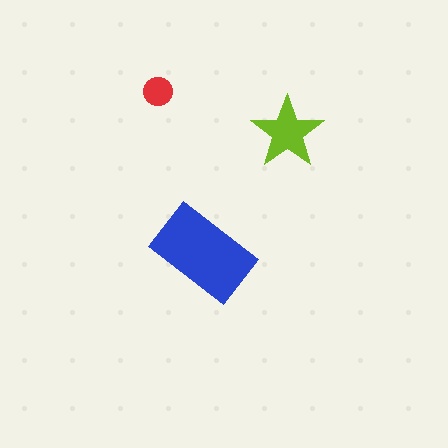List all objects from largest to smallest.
The blue rectangle, the lime star, the red circle.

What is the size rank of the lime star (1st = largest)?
2nd.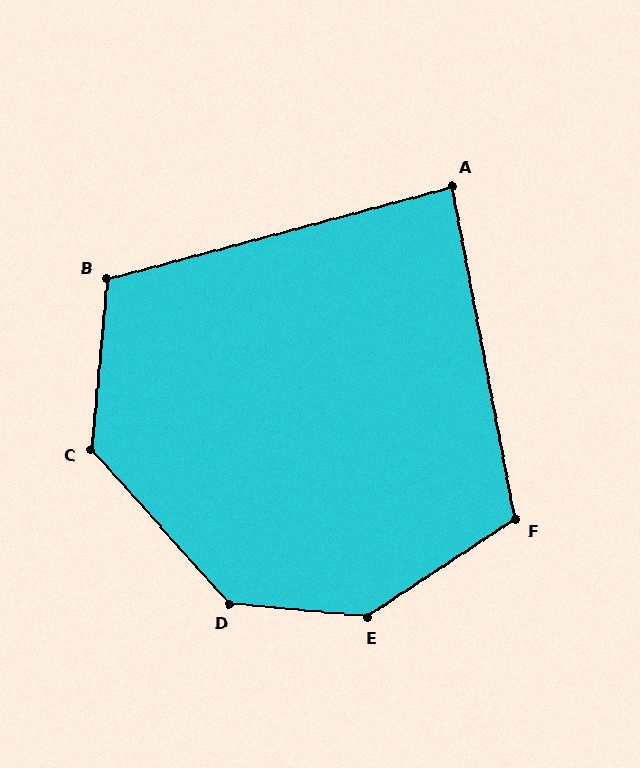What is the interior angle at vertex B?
Approximately 110 degrees (obtuse).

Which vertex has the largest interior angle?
E, at approximately 141 degrees.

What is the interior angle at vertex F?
Approximately 113 degrees (obtuse).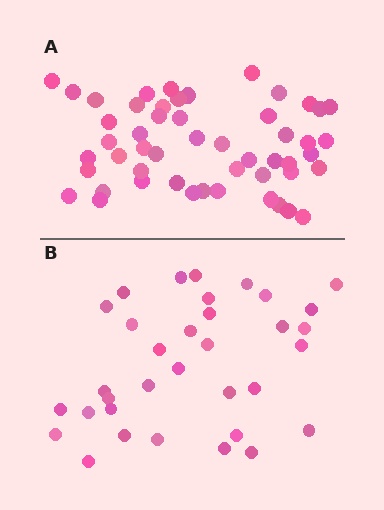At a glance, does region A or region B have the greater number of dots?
Region A (the top region) has more dots.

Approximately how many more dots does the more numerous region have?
Region A has approximately 15 more dots than region B.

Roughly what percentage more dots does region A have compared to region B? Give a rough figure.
About 50% more.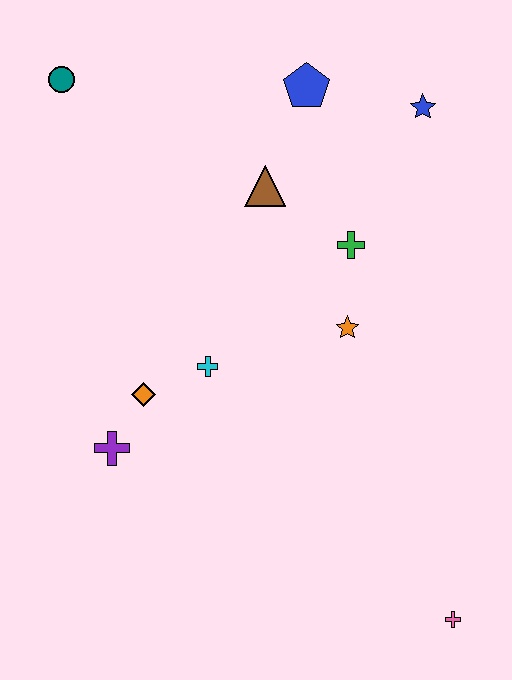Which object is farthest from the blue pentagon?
The pink cross is farthest from the blue pentagon.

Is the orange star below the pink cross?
No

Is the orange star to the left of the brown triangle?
No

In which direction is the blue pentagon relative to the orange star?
The blue pentagon is above the orange star.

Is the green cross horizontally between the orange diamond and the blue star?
Yes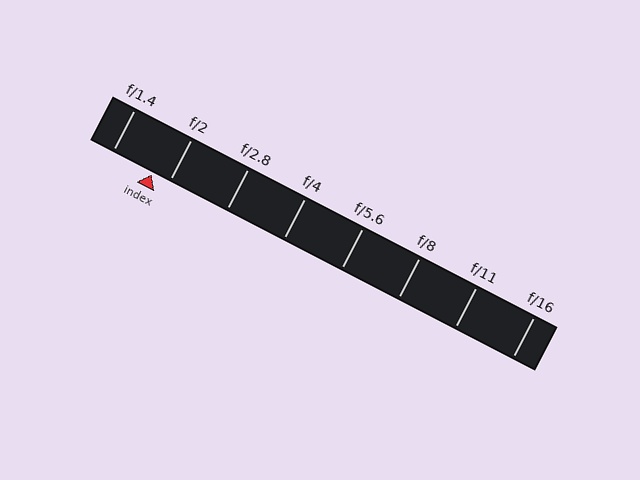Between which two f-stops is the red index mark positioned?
The index mark is between f/1.4 and f/2.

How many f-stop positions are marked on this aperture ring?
There are 8 f-stop positions marked.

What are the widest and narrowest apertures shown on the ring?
The widest aperture shown is f/1.4 and the narrowest is f/16.